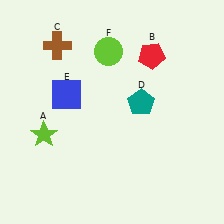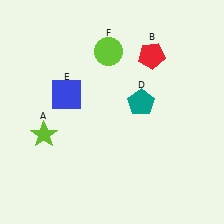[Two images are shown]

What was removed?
The brown cross (C) was removed in Image 2.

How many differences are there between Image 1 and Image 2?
There is 1 difference between the two images.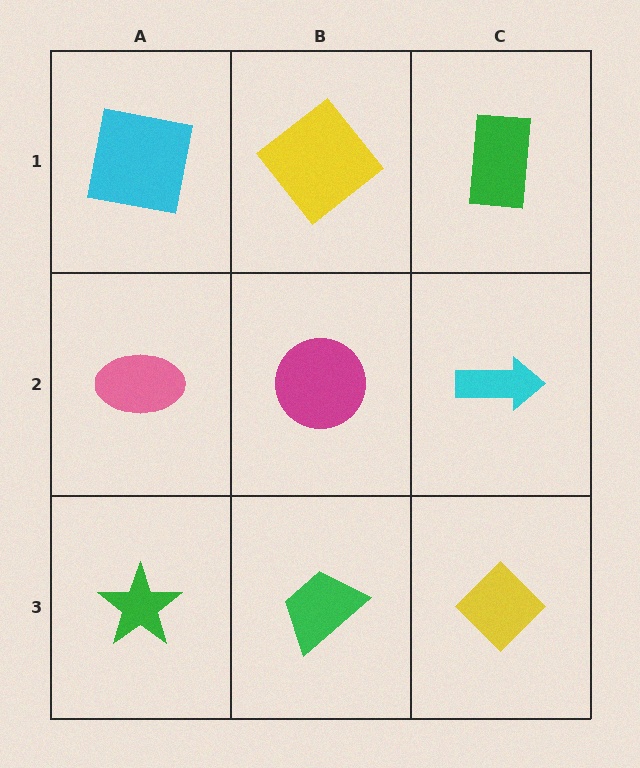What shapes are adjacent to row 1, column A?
A pink ellipse (row 2, column A), a yellow diamond (row 1, column B).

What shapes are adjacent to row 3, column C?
A cyan arrow (row 2, column C), a green trapezoid (row 3, column B).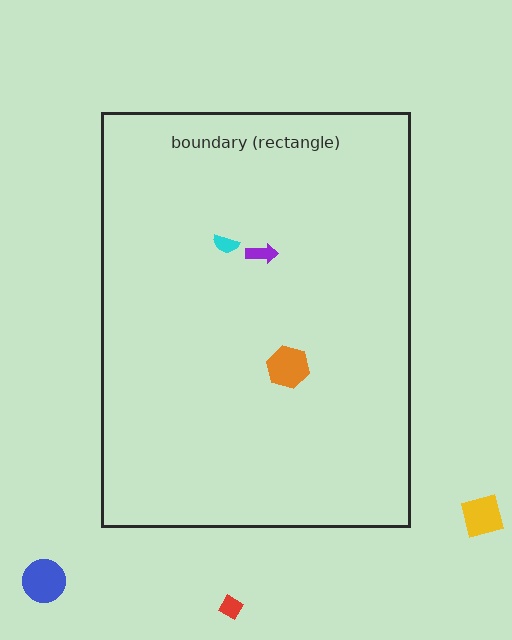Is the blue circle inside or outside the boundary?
Outside.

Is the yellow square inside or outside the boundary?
Outside.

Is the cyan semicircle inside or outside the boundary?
Inside.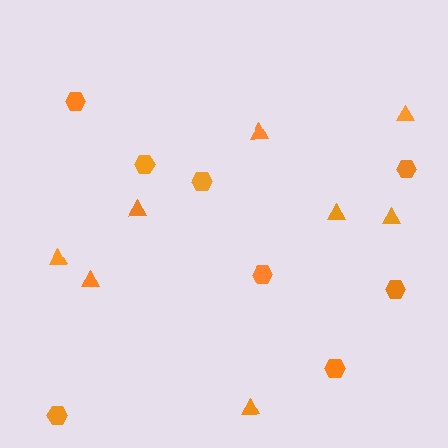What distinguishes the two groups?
There are 2 groups: one group of hexagons (8) and one group of triangles (8).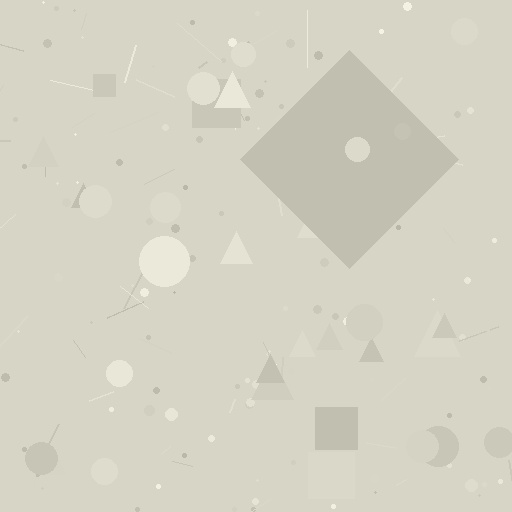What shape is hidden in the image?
A diamond is hidden in the image.